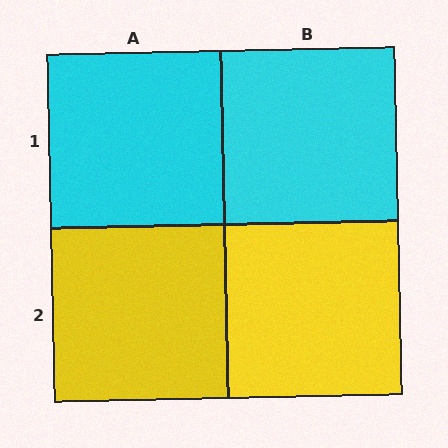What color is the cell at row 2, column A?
Yellow.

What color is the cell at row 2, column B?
Yellow.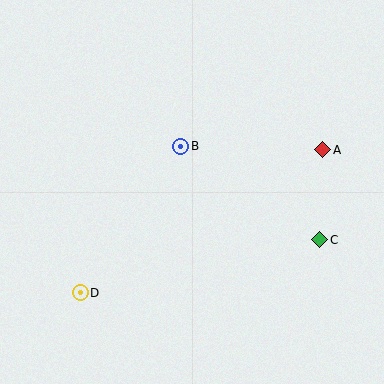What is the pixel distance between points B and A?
The distance between B and A is 142 pixels.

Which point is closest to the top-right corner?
Point A is closest to the top-right corner.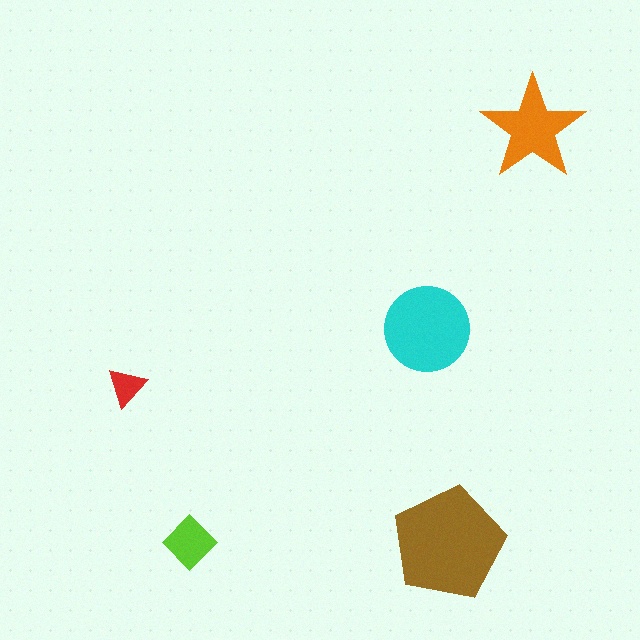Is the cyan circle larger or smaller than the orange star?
Larger.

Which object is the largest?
The brown pentagon.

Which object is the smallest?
The red triangle.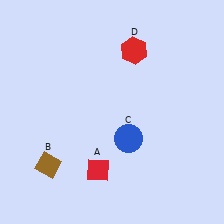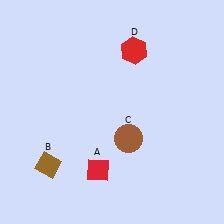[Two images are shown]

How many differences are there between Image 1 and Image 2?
There is 1 difference between the two images.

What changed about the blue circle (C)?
In Image 1, C is blue. In Image 2, it changed to brown.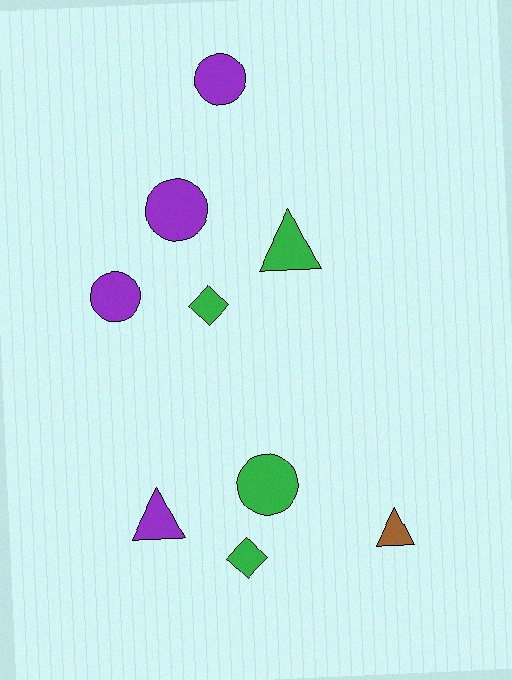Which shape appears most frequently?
Circle, with 4 objects.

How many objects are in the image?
There are 9 objects.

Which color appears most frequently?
Purple, with 4 objects.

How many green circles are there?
There is 1 green circle.